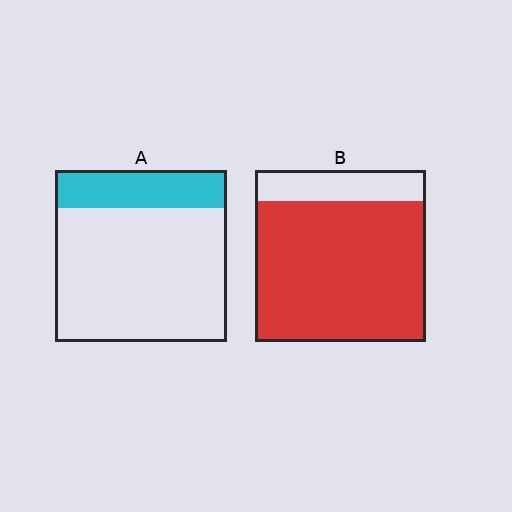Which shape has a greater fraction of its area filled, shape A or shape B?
Shape B.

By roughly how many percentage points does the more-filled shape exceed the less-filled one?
By roughly 60 percentage points (B over A).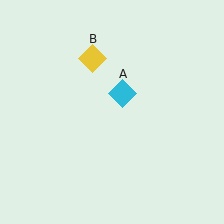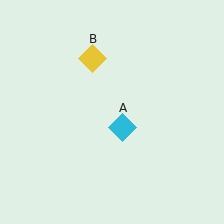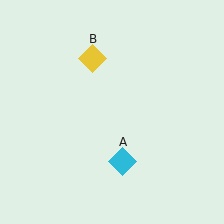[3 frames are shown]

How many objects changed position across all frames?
1 object changed position: cyan diamond (object A).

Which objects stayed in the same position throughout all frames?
Yellow diamond (object B) remained stationary.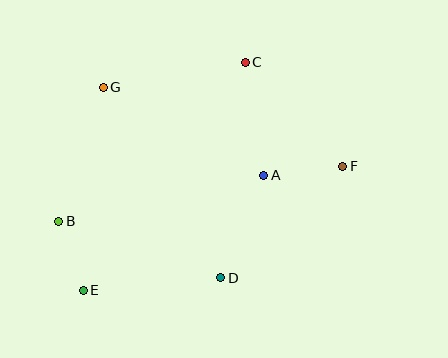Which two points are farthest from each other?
Points B and F are farthest from each other.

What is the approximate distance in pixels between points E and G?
The distance between E and G is approximately 204 pixels.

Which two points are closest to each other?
Points B and E are closest to each other.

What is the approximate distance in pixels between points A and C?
The distance between A and C is approximately 115 pixels.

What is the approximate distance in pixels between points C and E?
The distance between C and E is approximately 279 pixels.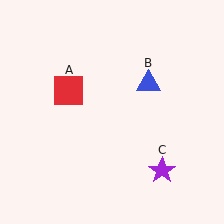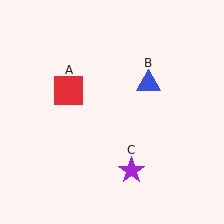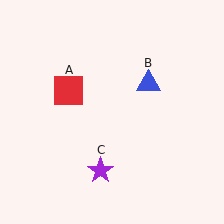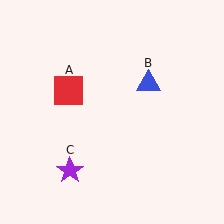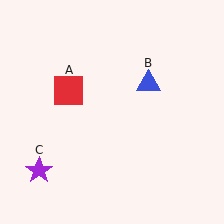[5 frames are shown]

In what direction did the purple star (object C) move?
The purple star (object C) moved left.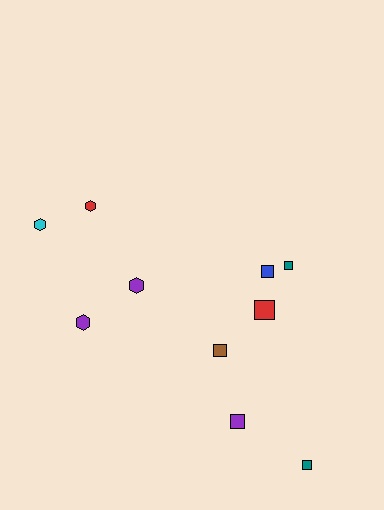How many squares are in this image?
There are 6 squares.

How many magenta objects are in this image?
There are no magenta objects.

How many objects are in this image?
There are 10 objects.